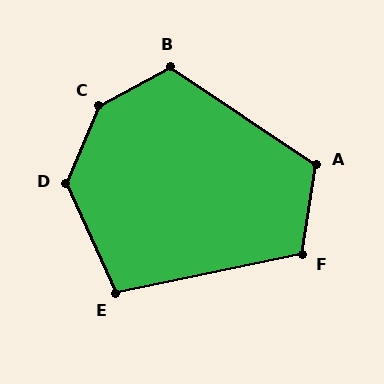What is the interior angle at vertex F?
Approximately 110 degrees (obtuse).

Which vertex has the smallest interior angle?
E, at approximately 103 degrees.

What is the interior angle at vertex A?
Approximately 116 degrees (obtuse).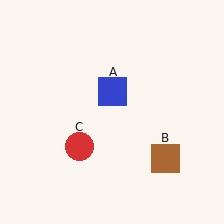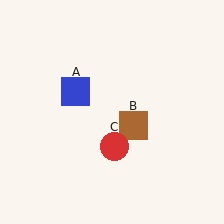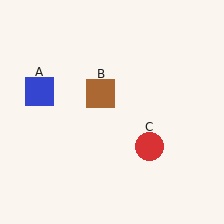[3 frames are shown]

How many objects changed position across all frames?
3 objects changed position: blue square (object A), brown square (object B), red circle (object C).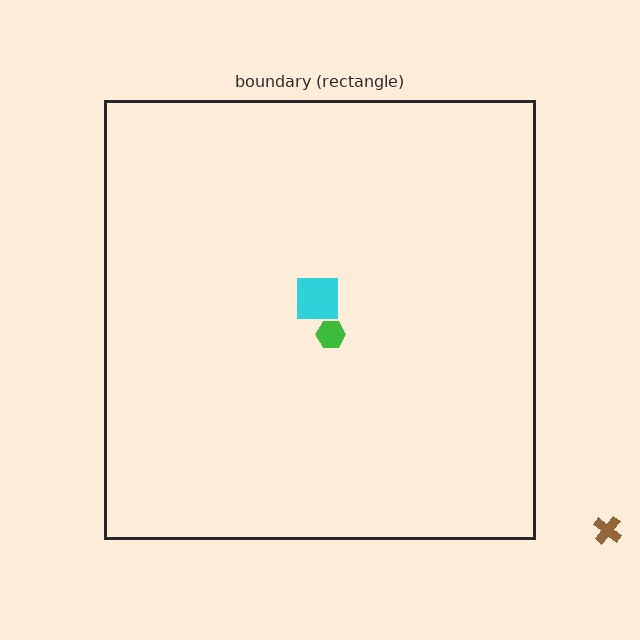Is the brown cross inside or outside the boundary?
Outside.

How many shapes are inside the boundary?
2 inside, 1 outside.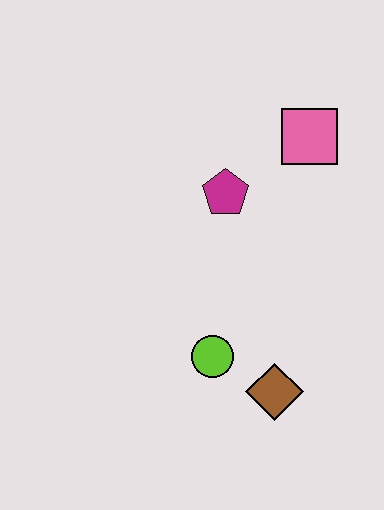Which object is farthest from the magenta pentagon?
The brown diamond is farthest from the magenta pentagon.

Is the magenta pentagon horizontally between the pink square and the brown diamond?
No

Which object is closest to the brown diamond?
The lime circle is closest to the brown diamond.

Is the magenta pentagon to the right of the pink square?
No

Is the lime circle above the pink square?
No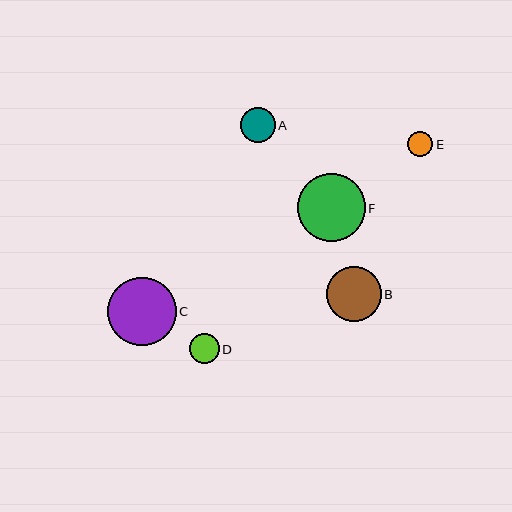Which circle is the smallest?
Circle E is the smallest with a size of approximately 26 pixels.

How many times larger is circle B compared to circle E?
Circle B is approximately 2.2 times the size of circle E.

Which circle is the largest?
Circle C is the largest with a size of approximately 68 pixels.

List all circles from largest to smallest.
From largest to smallest: C, F, B, A, D, E.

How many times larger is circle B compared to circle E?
Circle B is approximately 2.2 times the size of circle E.